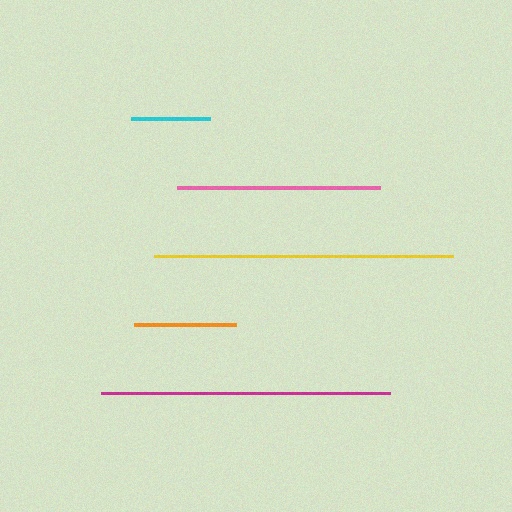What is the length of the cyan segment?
The cyan segment is approximately 79 pixels long.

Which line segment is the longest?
The yellow line is the longest at approximately 299 pixels.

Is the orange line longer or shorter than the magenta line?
The magenta line is longer than the orange line.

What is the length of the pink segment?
The pink segment is approximately 202 pixels long.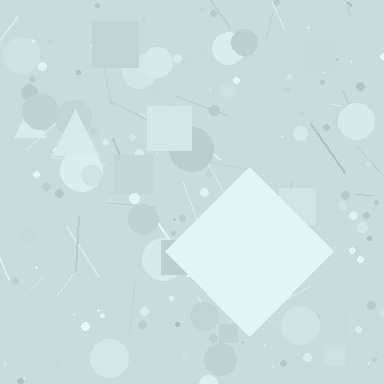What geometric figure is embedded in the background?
A diamond is embedded in the background.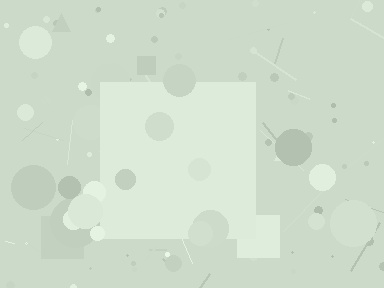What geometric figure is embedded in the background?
A square is embedded in the background.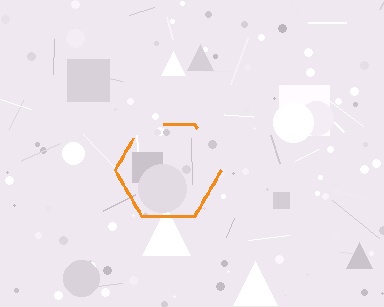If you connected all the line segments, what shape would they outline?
They would outline a hexagon.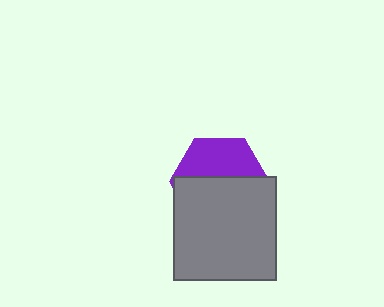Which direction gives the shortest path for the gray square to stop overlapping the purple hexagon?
Moving down gives the shortest separation.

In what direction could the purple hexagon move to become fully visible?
The purple hexagon could move up. That would shift it out from behind the gray square entirely.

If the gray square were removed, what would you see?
You would see the complete purple hexagon.